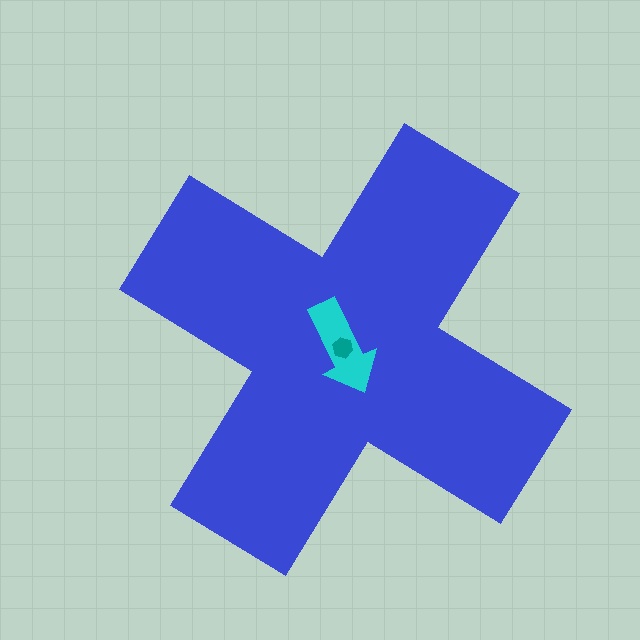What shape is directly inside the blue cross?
The cyan arrow.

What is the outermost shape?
The blue cross.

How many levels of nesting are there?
3.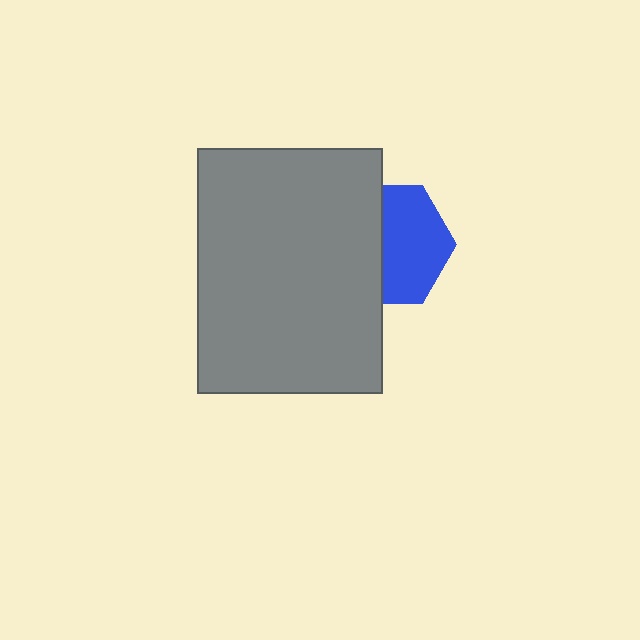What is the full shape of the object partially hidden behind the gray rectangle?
The partially hidden object is a blue hexagon.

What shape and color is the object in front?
The object in front is a gray rectangle.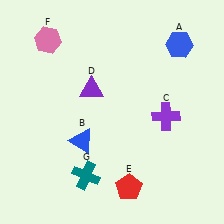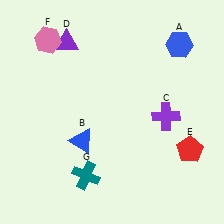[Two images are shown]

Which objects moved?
The objects that moved are: the purple triangle (D), the red pentagon (E).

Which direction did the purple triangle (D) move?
The purple triangle (D) moved up.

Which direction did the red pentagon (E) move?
The red pentagon (E) moved right.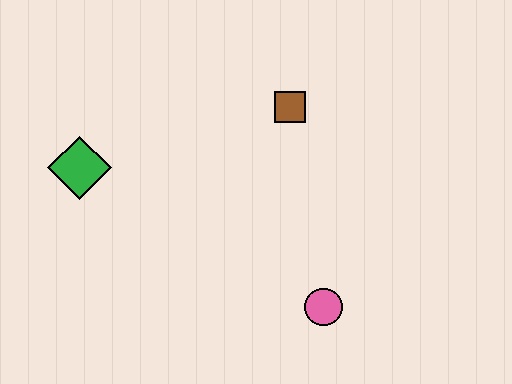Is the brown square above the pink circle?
Yes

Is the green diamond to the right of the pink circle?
No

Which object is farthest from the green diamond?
The pink circle is farthest from the green diamond.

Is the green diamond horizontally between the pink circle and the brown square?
No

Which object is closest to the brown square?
The pink circle is closest to the brown square.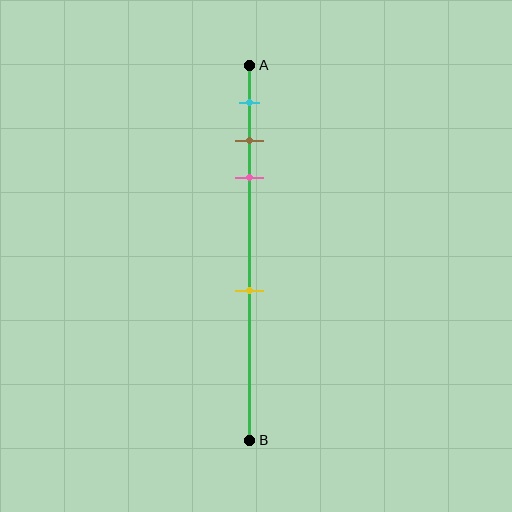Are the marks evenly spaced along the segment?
No, the marks are not evenly spaced.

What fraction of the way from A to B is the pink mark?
The pink mark is approximately 30% (0.3) of the way from A to B.